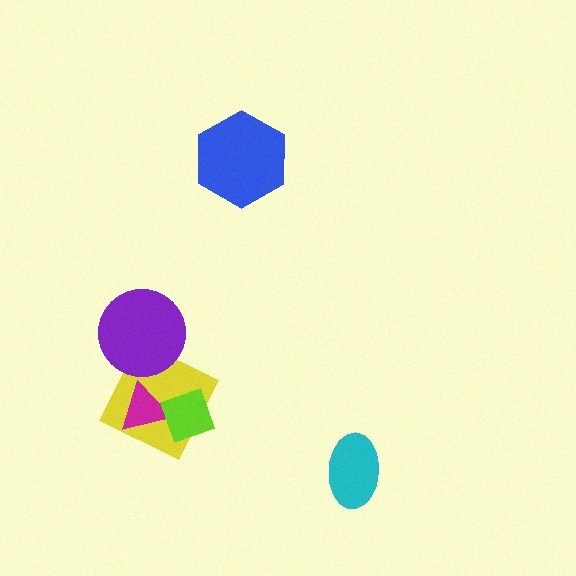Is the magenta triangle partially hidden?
Yes, it is partially covered by another shape.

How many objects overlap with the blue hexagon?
0 objects overlap with the blue hexagon.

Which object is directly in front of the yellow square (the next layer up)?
The magenta triangle is directly in front of the yellow square.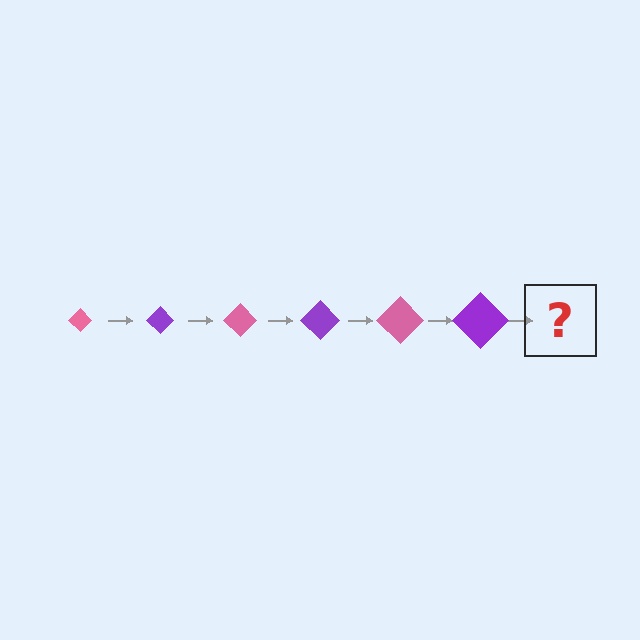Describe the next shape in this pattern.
It should be a pink diamond, larger than the previous one.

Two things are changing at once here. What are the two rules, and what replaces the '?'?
The two rules are that the diamond grows larger each step and the color cycles through pink and purple. The '?' should be a pink diamond, larger than the previous one.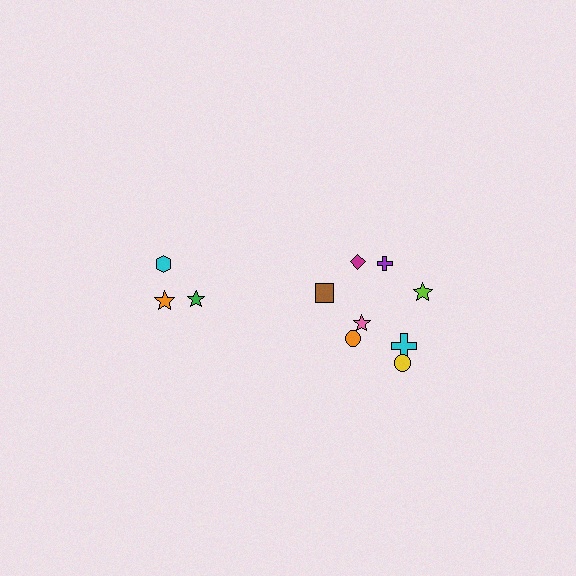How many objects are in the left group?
There are 3 objects.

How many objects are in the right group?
There are 8 objects.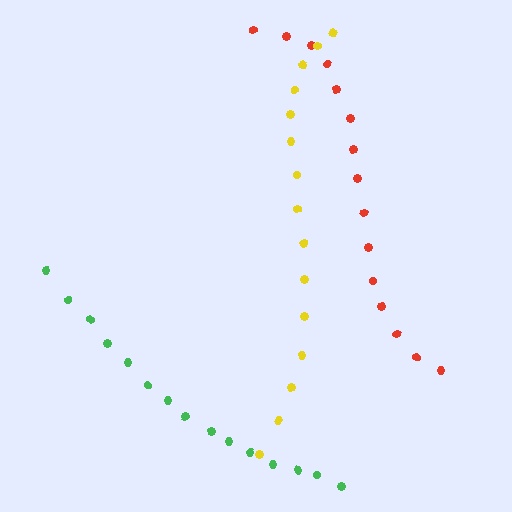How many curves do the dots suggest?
There are 3 distinct paths.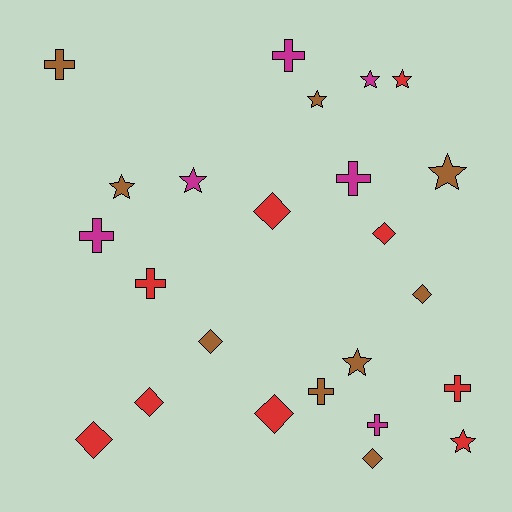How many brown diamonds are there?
There are 3 brown diamonds.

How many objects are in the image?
There are 24 objects.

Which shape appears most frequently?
Cross, with 8 objects.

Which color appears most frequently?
Red, with 9 objects.